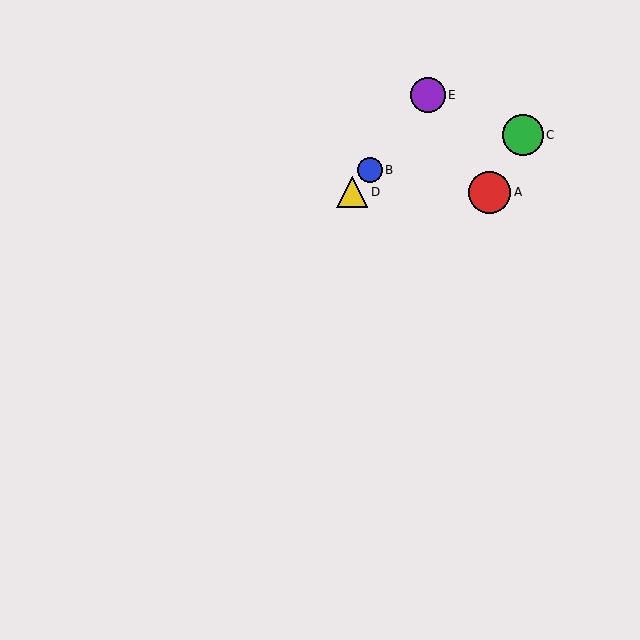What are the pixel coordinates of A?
Object A is at (490, 192).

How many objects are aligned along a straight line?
3 objects (B, D, E) are aligned along a straight line.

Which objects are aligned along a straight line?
Objects B, D, E are aligned along a straight line.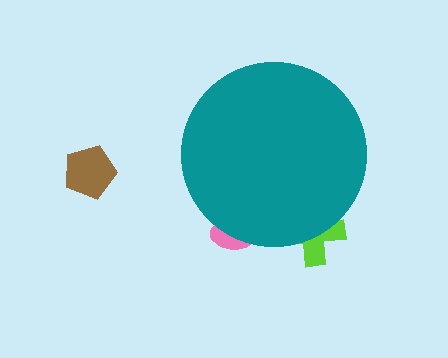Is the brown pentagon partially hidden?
No, the brown pentagon is fully visible.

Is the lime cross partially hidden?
Yes, the lime cross is partially hidden behind the teal circle.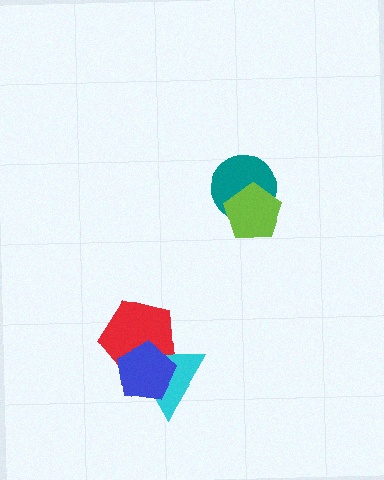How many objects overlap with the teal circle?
1 object overlaps with the teal circle.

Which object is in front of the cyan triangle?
The blue pentagon is in front of the cyan triangle.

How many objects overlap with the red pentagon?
2 objects overlap with the red pentagon.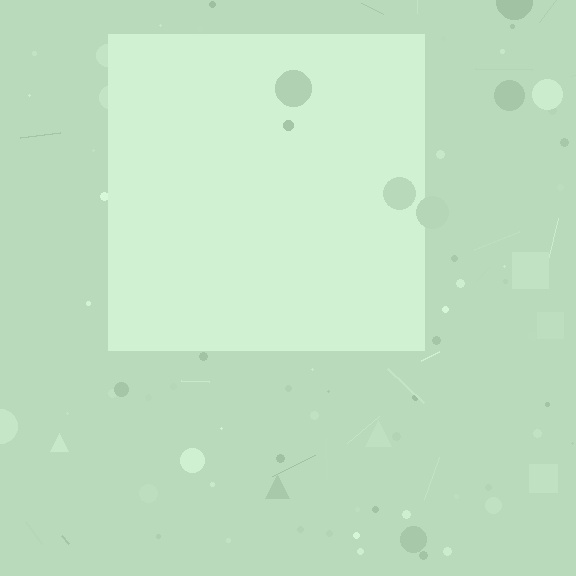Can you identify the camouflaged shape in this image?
The camouflaged shape is a square.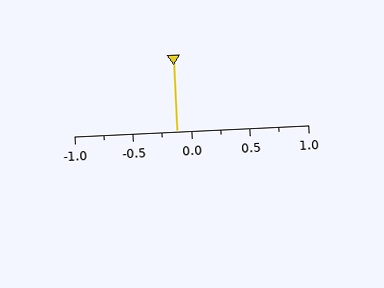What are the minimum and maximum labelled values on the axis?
The axis runs from -1.0 to 1.0.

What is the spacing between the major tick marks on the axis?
The major ticks are spaced 0.5 apart.